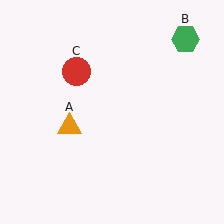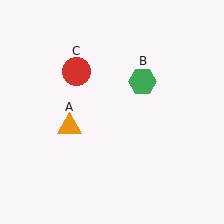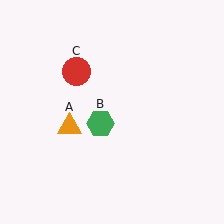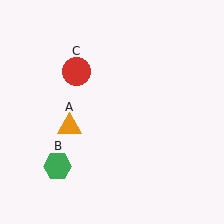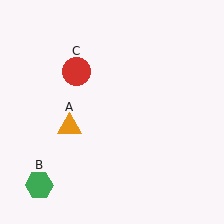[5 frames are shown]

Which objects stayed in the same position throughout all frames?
Orange triangle (object A) and red circle (object C) remained stationary.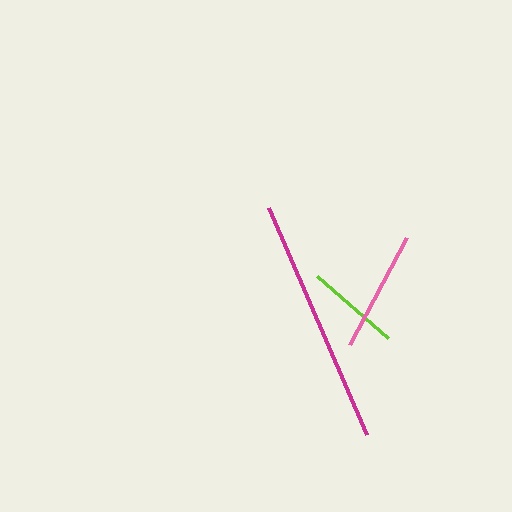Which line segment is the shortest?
The lime line is the shortest at approximately 94 pixels.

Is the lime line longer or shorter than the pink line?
The pink line is longer than the lime line.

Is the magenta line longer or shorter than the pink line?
The magenta line is longer than the pink line.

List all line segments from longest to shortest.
From longest to shortest: magenta, pink, lime.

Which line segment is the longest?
The magenta line is the longest at approximately 247 pixels.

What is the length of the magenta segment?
The magenta segment is approximately 247 pixels long.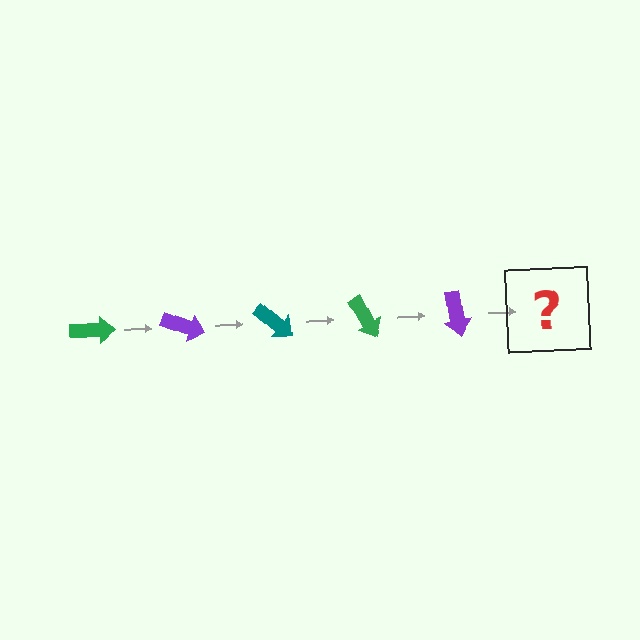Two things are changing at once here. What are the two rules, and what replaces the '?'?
The two rules are that it rotates 20 degrees each step and the color cycles through green, purple, and teal. The '?' should be a teal arrow, rotated 100 degrees from the start.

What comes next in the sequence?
The next element should be a teal arrow, rotated 100 degrees from the start.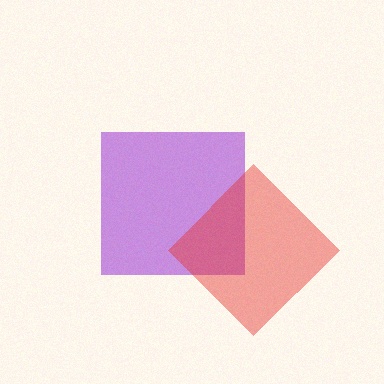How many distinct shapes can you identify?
There are 2 distinct shapes: a purple square, a red diamond.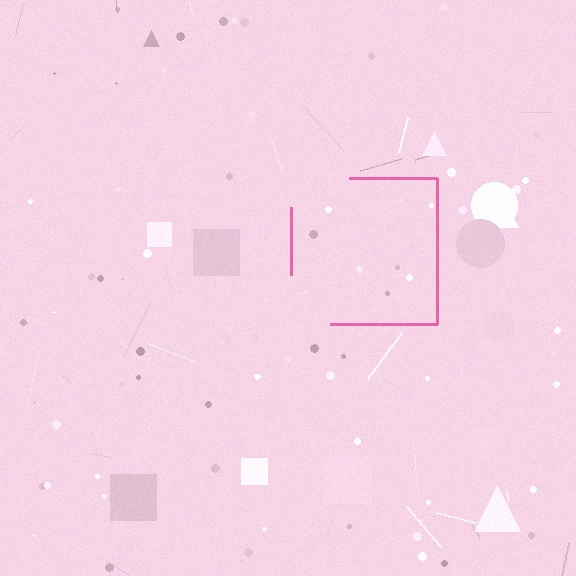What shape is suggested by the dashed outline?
The dashed outline suggests a square.